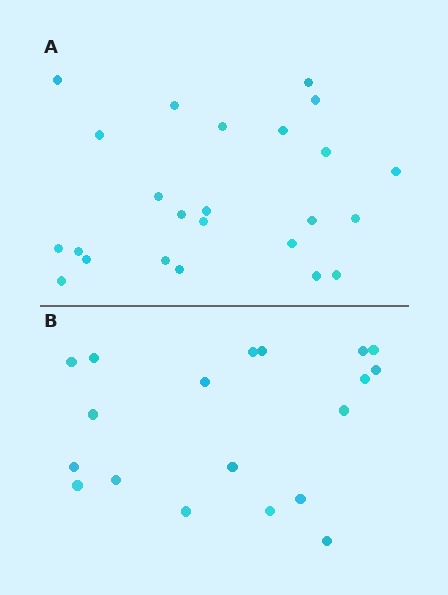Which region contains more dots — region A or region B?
Region A (the top region) has more dots.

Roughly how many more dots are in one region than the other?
Region A has about 5 more dots than region B.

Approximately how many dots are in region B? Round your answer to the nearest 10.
About 20 dots. (The exact count is 19, which rounds to 20.)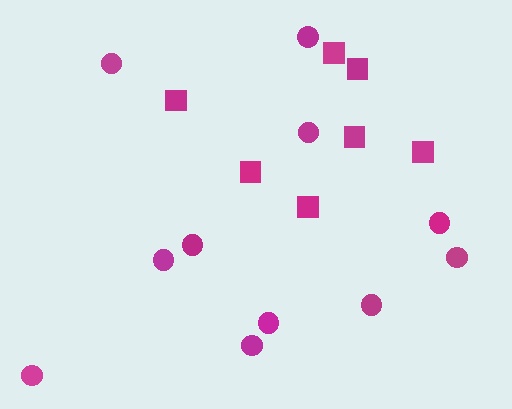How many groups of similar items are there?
There are 2 groups: one group of squares (7) and one group of circles (11).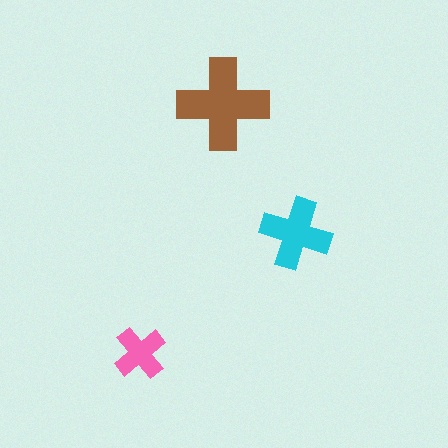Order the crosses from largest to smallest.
the brown one, the cyan one, the pink one.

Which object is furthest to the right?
The cyan cross is rightmost.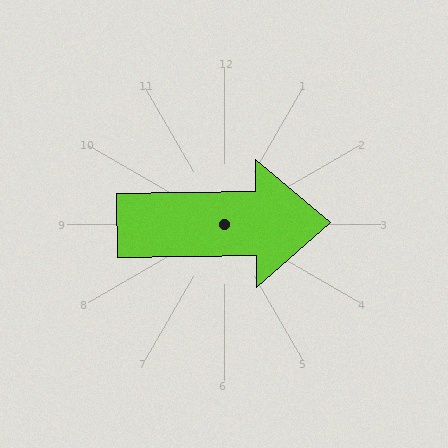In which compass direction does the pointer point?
East.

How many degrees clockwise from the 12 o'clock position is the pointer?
Approximately 89 degrees.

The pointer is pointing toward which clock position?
Roughly 3 o'clock.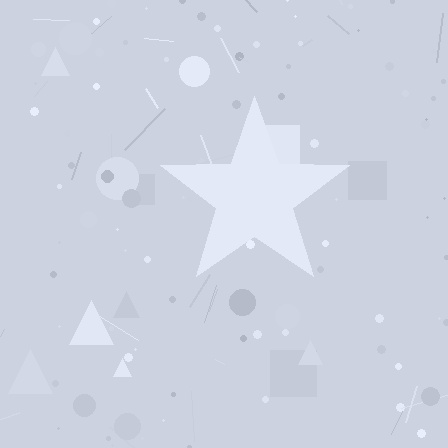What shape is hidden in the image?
A star is hidden in the image.